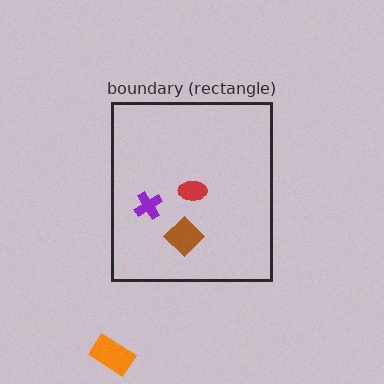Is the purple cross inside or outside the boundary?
Inside.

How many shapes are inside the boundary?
3 inside, 1 outside.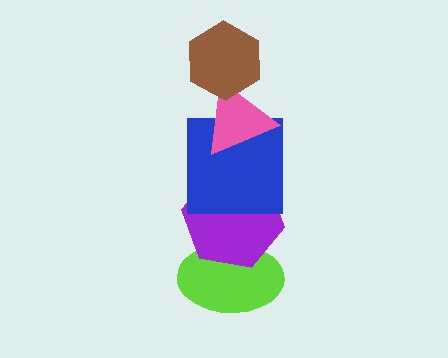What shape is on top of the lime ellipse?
The purple hexagon is on top of the lime ellipse.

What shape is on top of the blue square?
The pink triangle is on top of the blue square.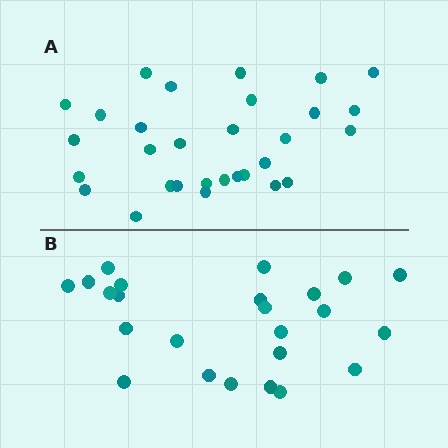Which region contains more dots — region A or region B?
Region A (the top region) has more dots.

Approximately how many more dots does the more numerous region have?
Region A has about 6 more dots than region B.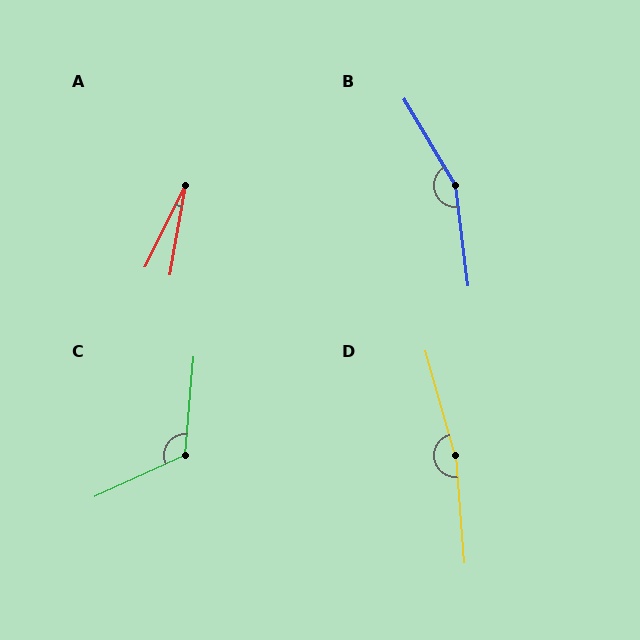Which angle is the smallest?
A, at approximately 17 degrees.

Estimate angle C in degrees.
Approximately 119 degrees.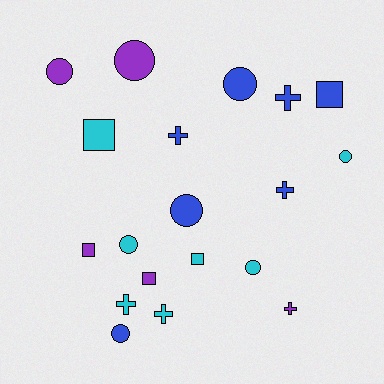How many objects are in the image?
There are 19 objects.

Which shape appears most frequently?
Circle, with 8 objects.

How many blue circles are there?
There are 3 blue circles.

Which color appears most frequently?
Blue, with 7 objects.